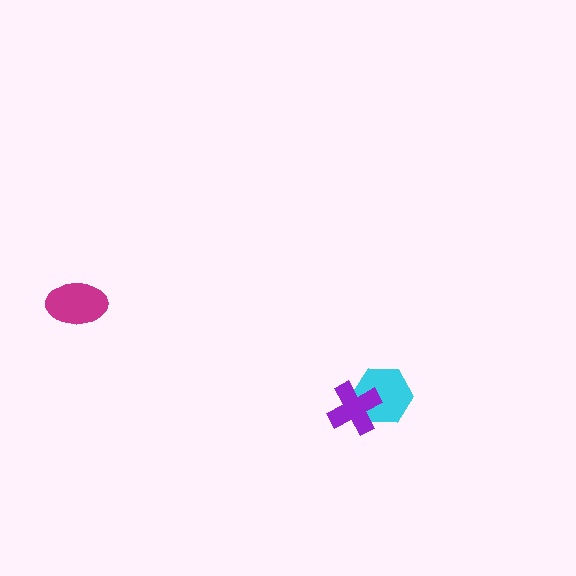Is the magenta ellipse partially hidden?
No, no other shape covers it.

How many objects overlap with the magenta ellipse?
0 objects overlap with the magenta ellipse.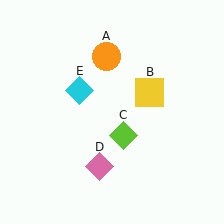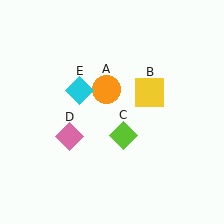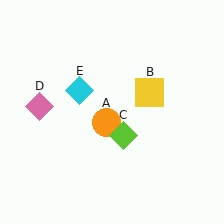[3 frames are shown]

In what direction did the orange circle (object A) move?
The orange circle (object A) moved down.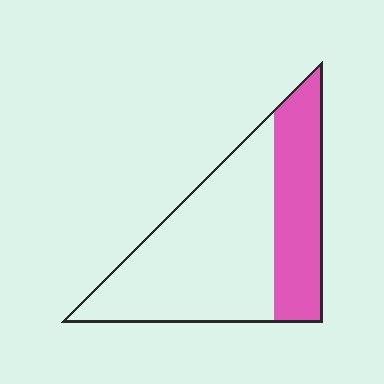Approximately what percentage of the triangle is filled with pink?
Approximately 35%.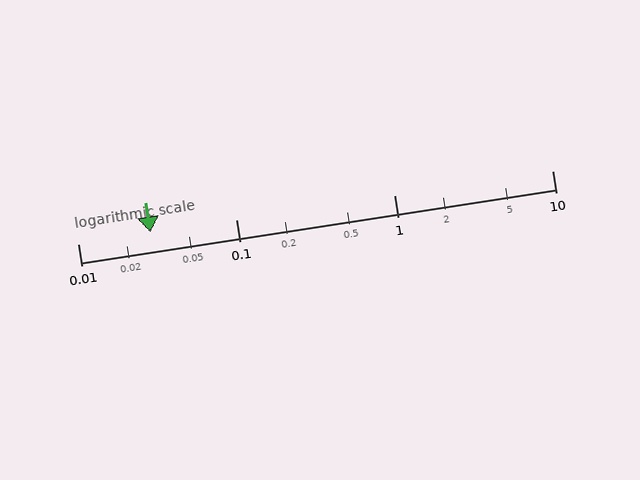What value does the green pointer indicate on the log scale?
The pointer indicates approximately 0.029.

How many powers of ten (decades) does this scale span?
The scale spans 3 decades, from 0.01 to 10.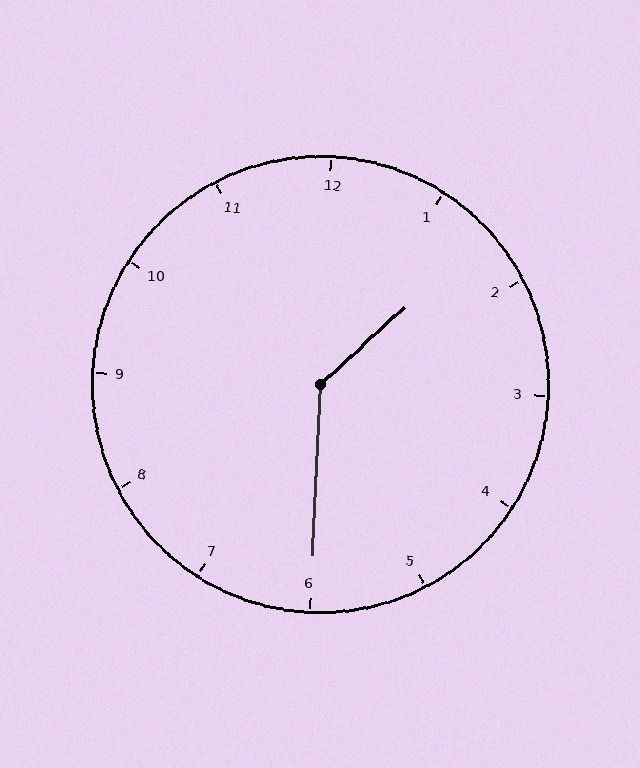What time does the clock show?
1:30.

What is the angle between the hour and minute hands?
Approximately 135 degrees.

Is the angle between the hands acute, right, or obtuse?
It is obtuse.